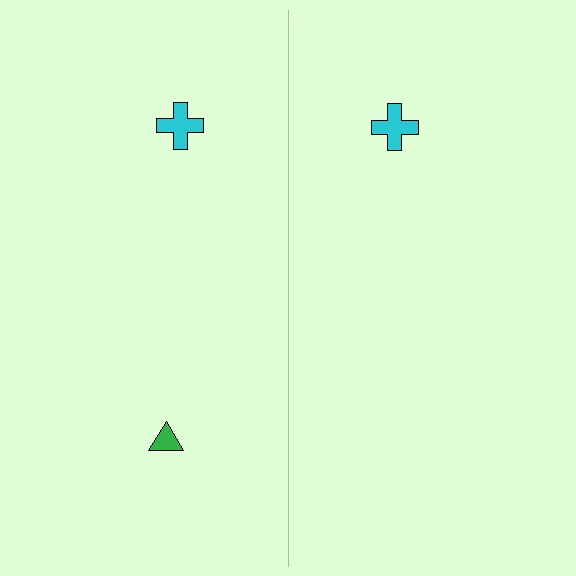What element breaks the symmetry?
A green triangle is missing from the right side.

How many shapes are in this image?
There are 3 shapes in this image.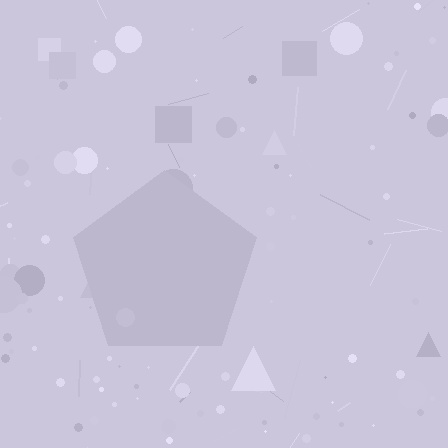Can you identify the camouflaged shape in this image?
The camouflaged shape is a pentagon.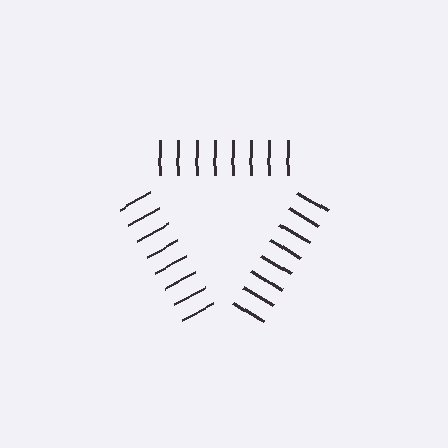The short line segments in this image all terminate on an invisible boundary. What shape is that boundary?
An illusory triangle — the line segments terminate on its edges but no continuous stroke is drawn.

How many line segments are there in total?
24 — 8 along each of the 3 edges.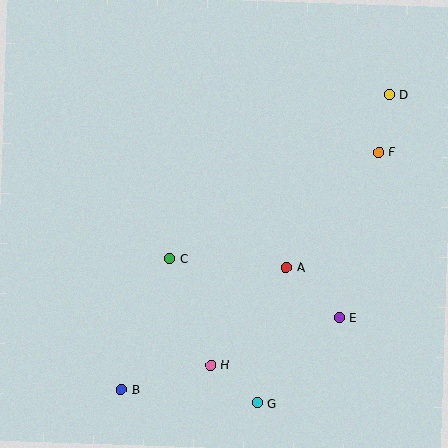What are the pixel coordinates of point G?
Point G is at (257, 403).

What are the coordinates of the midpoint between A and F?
The midpoint between A and F is at (332, 210).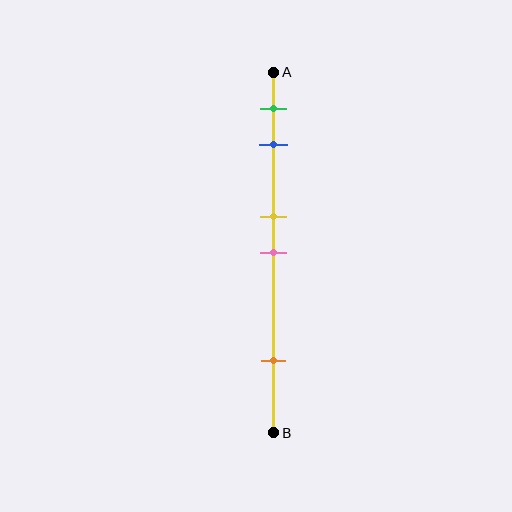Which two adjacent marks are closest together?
The yellow and pink marks are the closest adjacent pair.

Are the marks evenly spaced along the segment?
No, the marks are not evenly spaced.